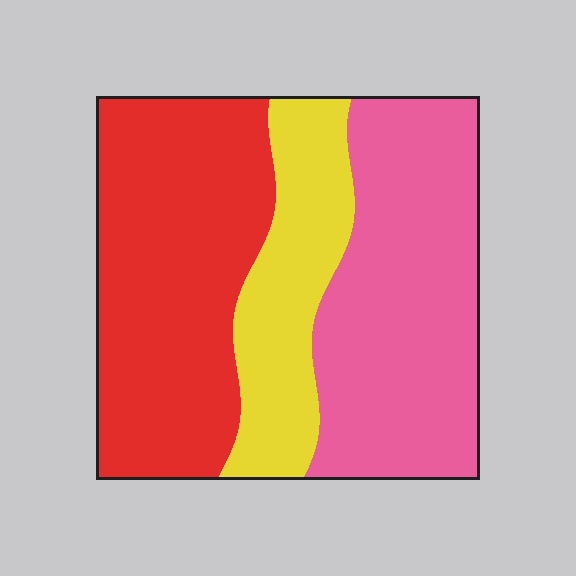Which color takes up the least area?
Yellow, at roughly 20%.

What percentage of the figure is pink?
Pink takes up about three eighths (3/8) of the figure.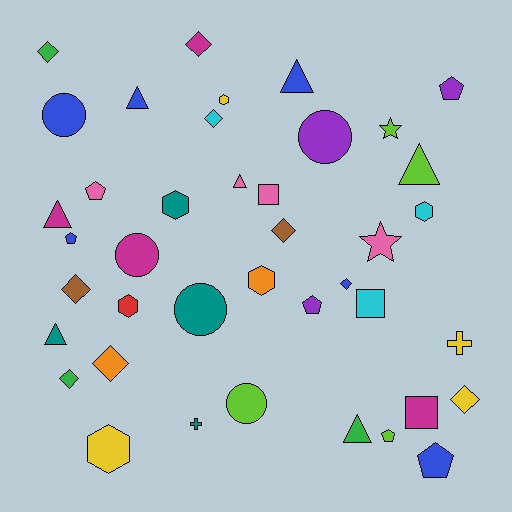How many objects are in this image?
There are 40 objects.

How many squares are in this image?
There are 3 squares.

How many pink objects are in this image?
There are 4 pink objects.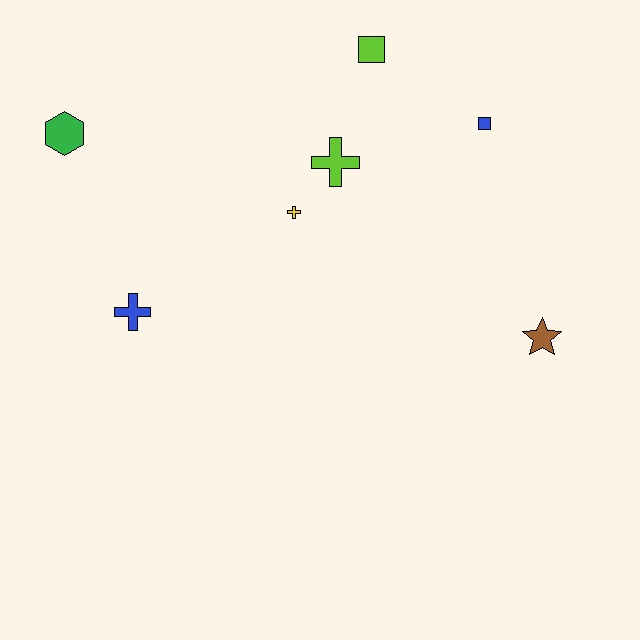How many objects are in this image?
There are 7 objects.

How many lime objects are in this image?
There are 2 lime objects.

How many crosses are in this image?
There are 3 crosses.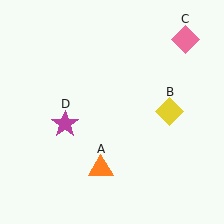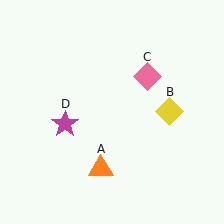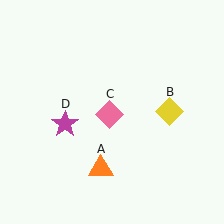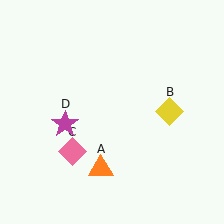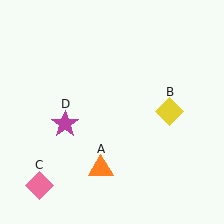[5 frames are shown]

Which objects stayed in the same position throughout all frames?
Orange triangle (object A) and yellow diamond (object B) and magenta star (object D) remained stationary.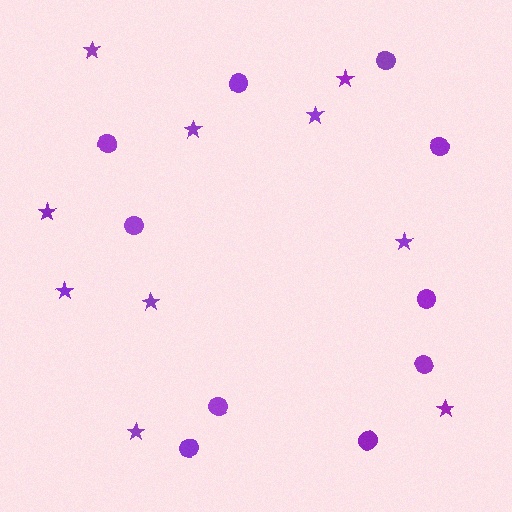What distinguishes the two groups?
There are 2 groups: one group of circles (10) and one group of stars (10).